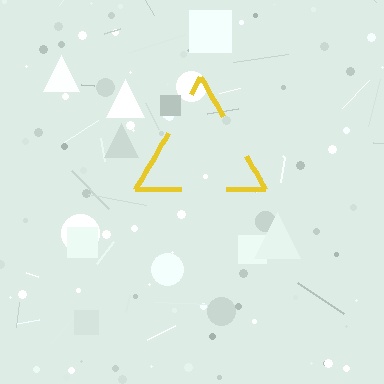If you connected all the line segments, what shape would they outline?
They would outline a triangle.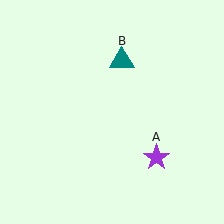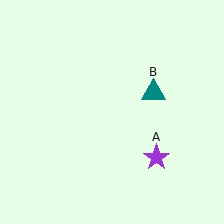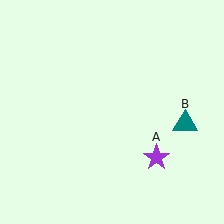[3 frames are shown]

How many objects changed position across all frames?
1 object changed position: teal triangle (object B).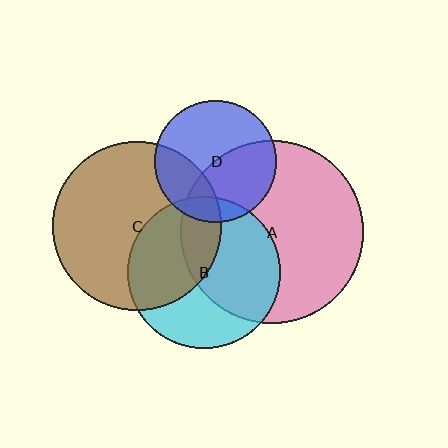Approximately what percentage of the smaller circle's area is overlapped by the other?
Approximately 50%.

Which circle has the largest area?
Circle A (pink).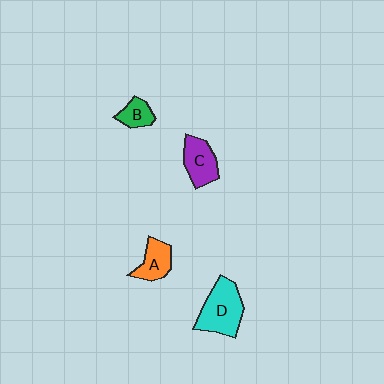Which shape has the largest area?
Shape D (cyan).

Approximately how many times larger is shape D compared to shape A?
Approximately 1.7 times.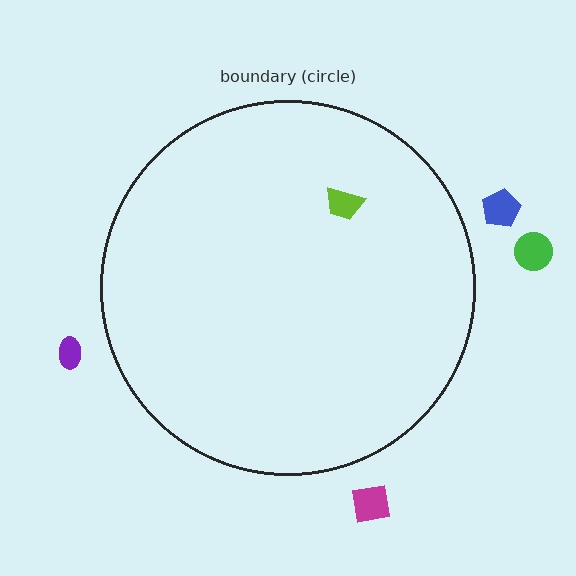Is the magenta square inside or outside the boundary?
Outside.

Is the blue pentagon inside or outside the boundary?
Outside.